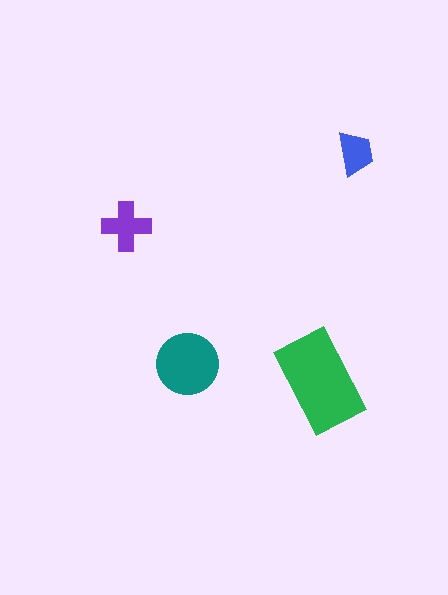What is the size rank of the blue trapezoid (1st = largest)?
4th.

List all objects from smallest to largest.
The blue trapezoid, the purple cross, the teal circle, the green rectangle.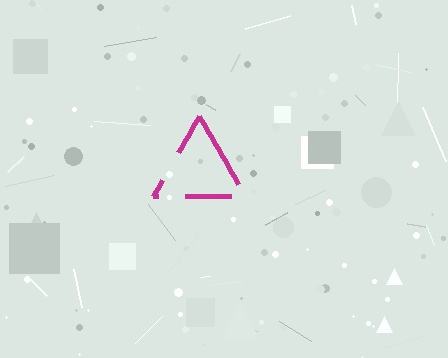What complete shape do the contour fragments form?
The contour fragments form a triangle.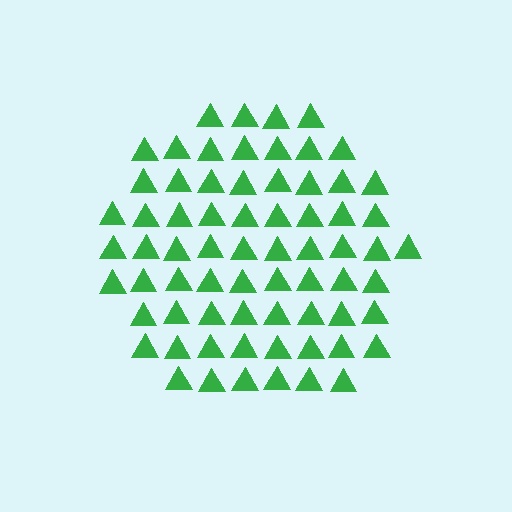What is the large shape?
The large shape is a circle.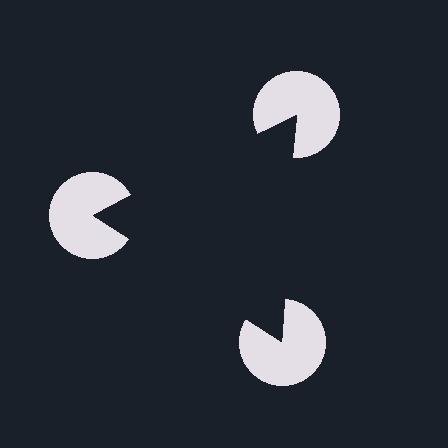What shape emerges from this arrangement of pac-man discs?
An illusory triangle — its edges are inferred from the aligned wedge cuts in the pac-man discs, not physically drawn.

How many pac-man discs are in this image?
There are 3 — one at each vertex of the illusory triangle.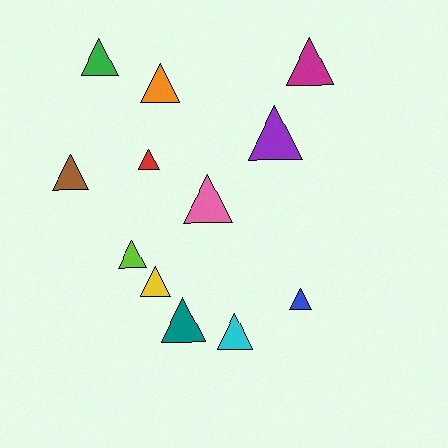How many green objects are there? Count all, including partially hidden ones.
There is 1 green object.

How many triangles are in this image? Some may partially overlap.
There are 12 triangles.